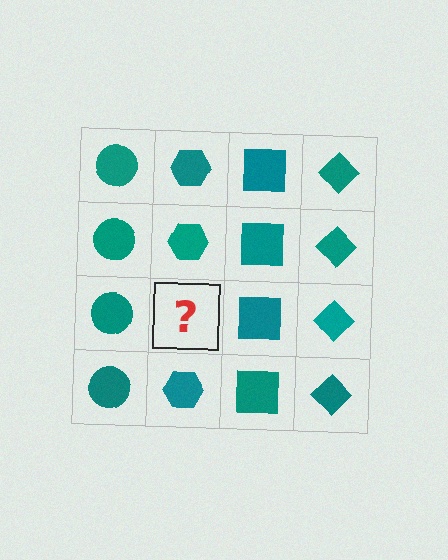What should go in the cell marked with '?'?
The missing cell should contain a teal hexagon.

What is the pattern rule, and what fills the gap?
The rule is that each column has a consistent shape. The gap should be filled with a teal hexagon.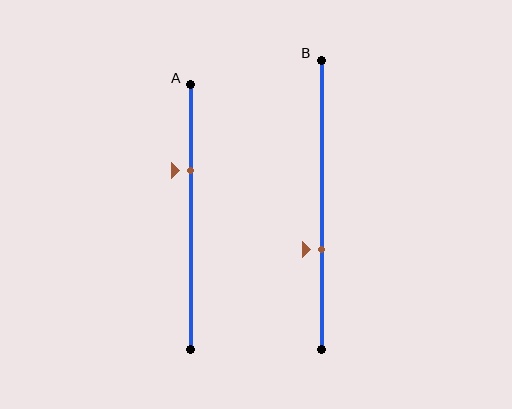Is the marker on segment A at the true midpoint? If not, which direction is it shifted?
No, the marker on segment A is shifted upward by about 17% of the segment length.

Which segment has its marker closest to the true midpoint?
Segment B has its marker closest to the true midpoint.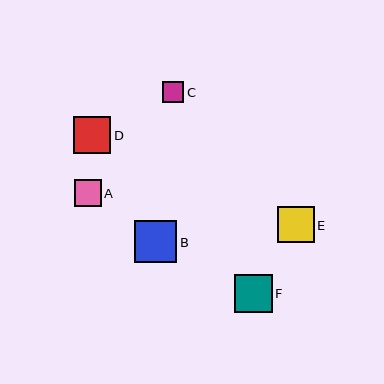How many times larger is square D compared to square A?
Square D is approximately 1.4 times the size of square A.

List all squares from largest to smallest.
From largest to smallest: B, F, D, E, A, C.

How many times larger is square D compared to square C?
Square D is approximately 1.7 times the size of square C.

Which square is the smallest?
Square C is the smallest with a size of approximately 21 pixels.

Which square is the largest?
Square B is the largest with a size of approximately 42 pixels.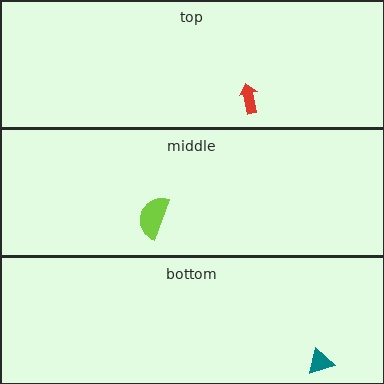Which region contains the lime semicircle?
The middle region.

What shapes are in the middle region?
The lime semicircle.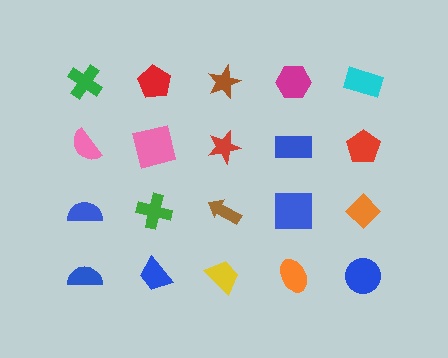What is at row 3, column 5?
An orange diamond.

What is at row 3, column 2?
A green cross.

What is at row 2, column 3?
A red star.